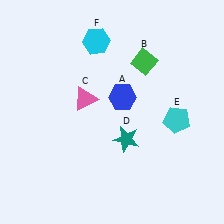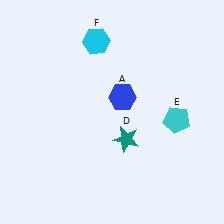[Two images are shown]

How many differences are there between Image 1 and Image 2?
There are 2 differences between the two images.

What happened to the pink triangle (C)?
The pink triangle (C) was removed in Image 2. It was in the top-left area of Image 1.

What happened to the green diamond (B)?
The green diamond (B) was removed in Image 2. It was in the top-right area of Image 1.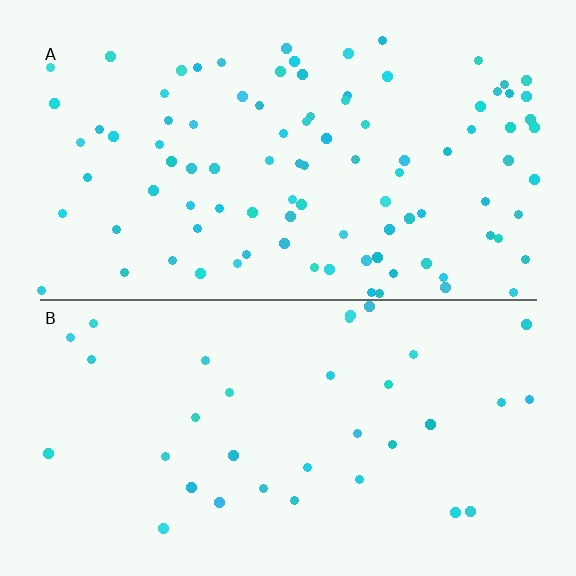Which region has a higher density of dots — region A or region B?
A (the top).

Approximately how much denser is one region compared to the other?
Approximately 2.8× — region A over region B.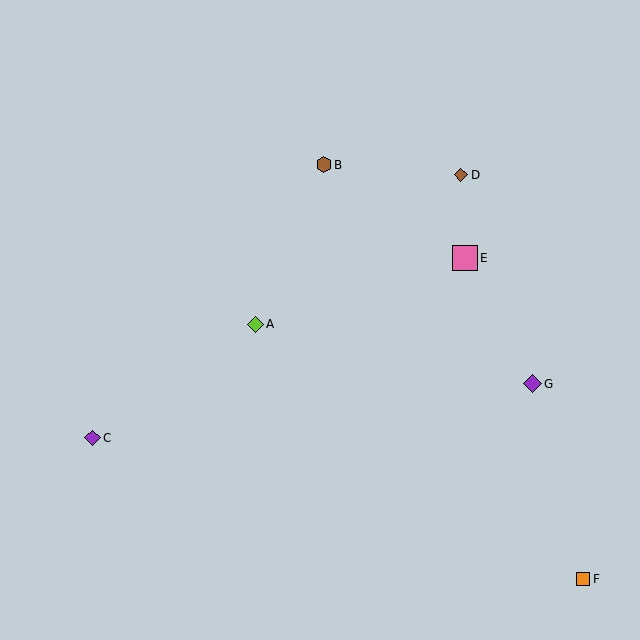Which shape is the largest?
The pink square (labeled E) is the largest.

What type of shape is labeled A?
Shape A is a lime diamond.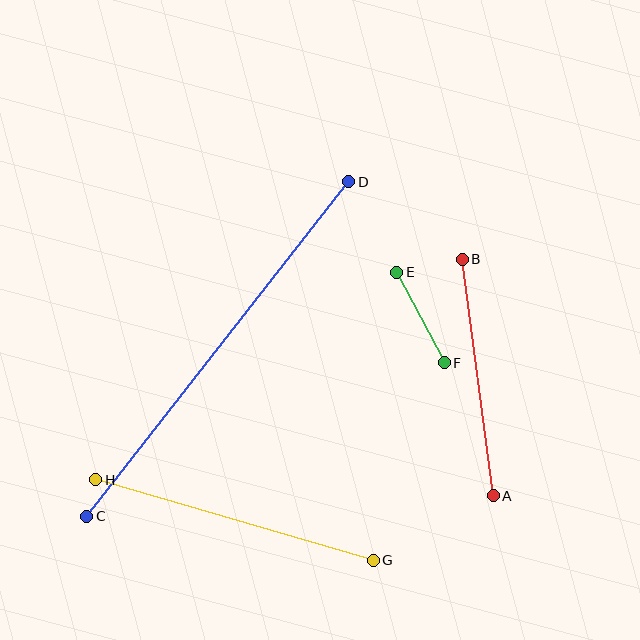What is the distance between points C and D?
The distance is approximately 425 pixels.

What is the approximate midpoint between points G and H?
The midpoint is at approximately (234, 520) pixels.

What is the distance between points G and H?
The distance is approximately 289 pixels.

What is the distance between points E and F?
The distance is approximately 102 pixels.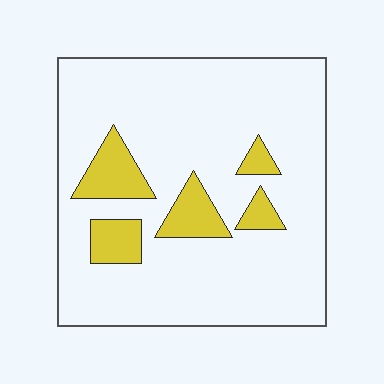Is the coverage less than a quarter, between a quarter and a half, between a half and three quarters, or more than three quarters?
Less than a quarter.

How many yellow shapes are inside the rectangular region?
5.